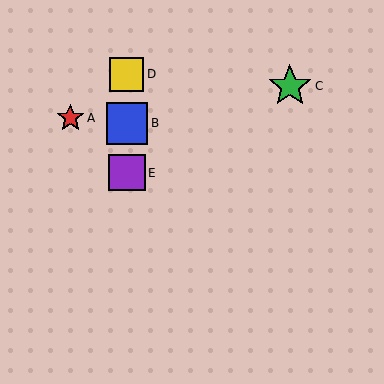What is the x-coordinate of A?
Object A is at x≈70.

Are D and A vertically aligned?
No, D is at x≈127 and A is at x≈70.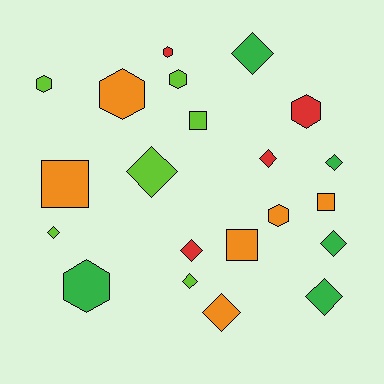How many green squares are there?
There are no green squares.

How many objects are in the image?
There are 21 objects.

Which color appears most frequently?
Lime, with 6 objects.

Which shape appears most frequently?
Diamond, with 10 objects.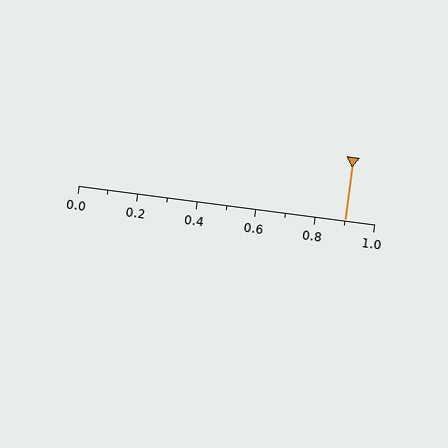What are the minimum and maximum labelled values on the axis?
The axis runs from 0.0 to 1.0.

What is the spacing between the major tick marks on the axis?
The major ticks are spaced 0.2 apart.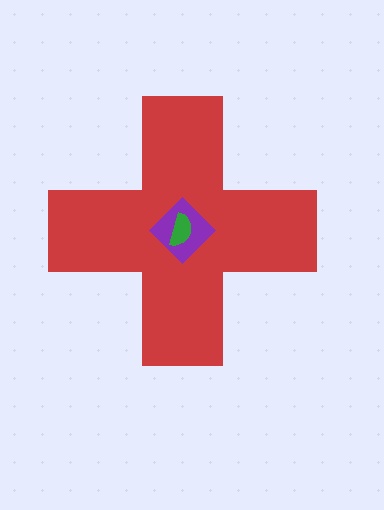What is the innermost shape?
The green semicircle.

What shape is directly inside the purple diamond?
The green semicircle.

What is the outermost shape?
The red cross.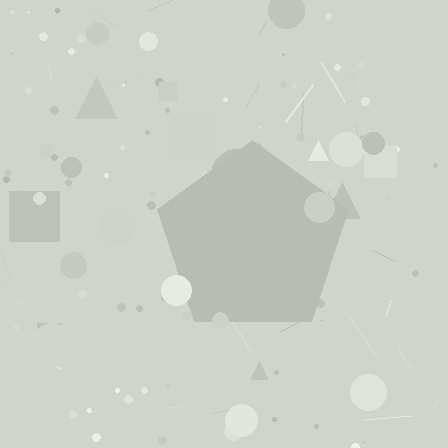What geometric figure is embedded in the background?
A pentagon is embedded in the background.